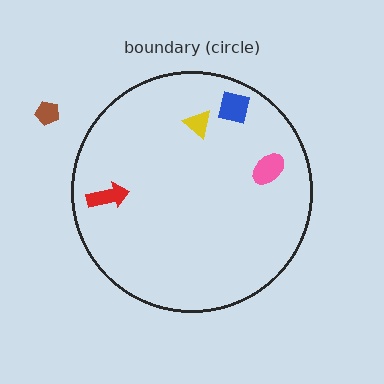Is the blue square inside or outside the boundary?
Inside.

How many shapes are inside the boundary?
4 inside, 1 outside.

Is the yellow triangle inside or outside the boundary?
Inside.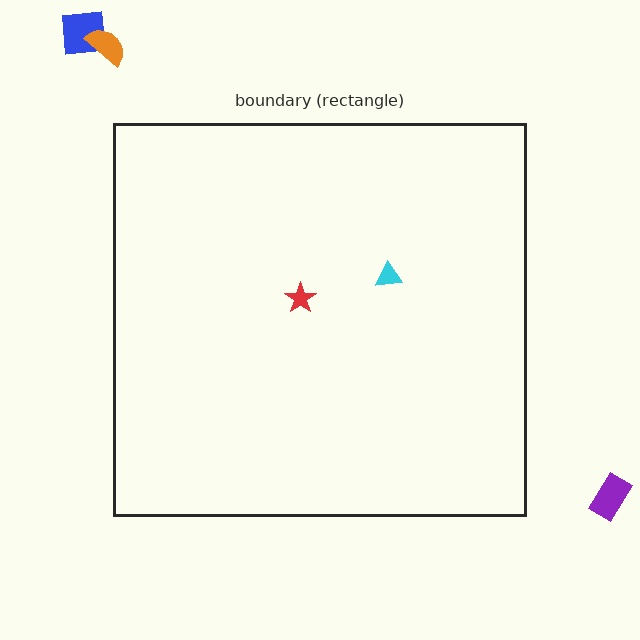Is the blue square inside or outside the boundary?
Outside.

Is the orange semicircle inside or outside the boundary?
Outside.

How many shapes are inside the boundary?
2 inside, 3 outside.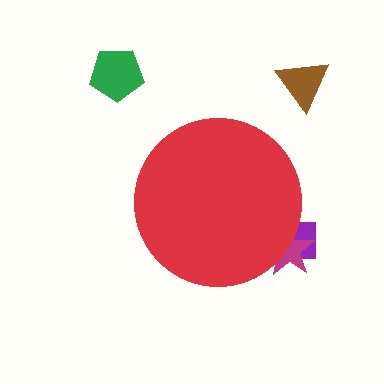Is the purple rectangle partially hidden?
Yes, the purple rectangle is partially hidden behind the red circle.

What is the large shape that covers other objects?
A red circle.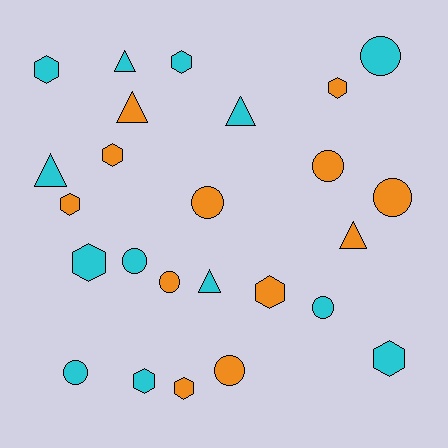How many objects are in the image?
There are 25 objects.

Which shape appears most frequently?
Hexagon, with 10 objects.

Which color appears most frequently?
Cyan, with 13 objects.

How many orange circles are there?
There are 5 orange circles.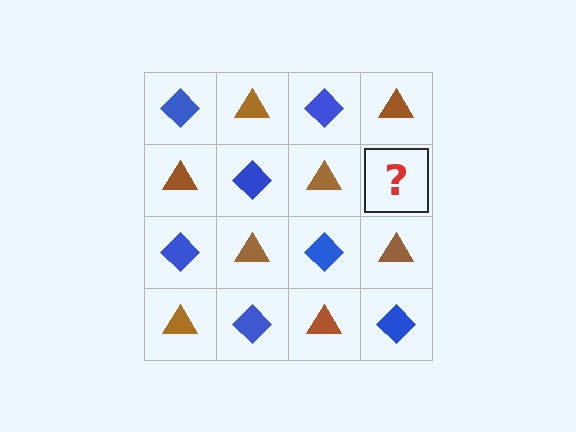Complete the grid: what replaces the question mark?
The question mark should be replaced with a blue diamond.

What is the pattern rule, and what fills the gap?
The rule is that it alternates blue diamond and brown triangle in a checkerboard pattern. The gap should be filled with a blue diamond.